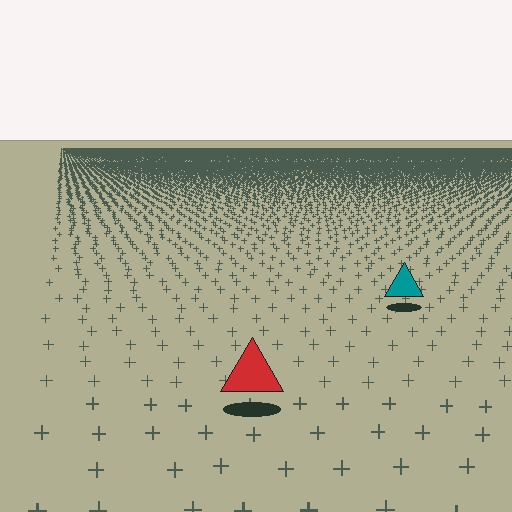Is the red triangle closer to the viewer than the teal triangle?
Yes. The red triangle is closer — you can tell from the texture gradient: the ground texture is coarser near it.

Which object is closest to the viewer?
The red triangle is closest. The texture marks near it are larger and more spread out.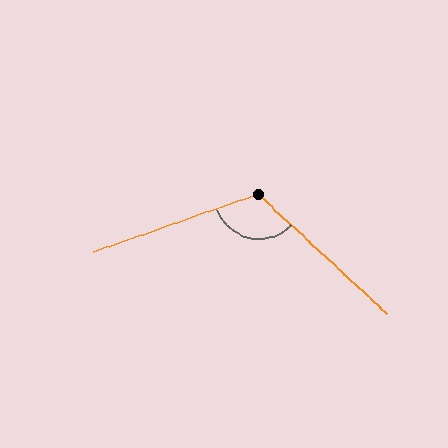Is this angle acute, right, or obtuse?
It is obtuse.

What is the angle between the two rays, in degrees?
Approximately 118 degrees.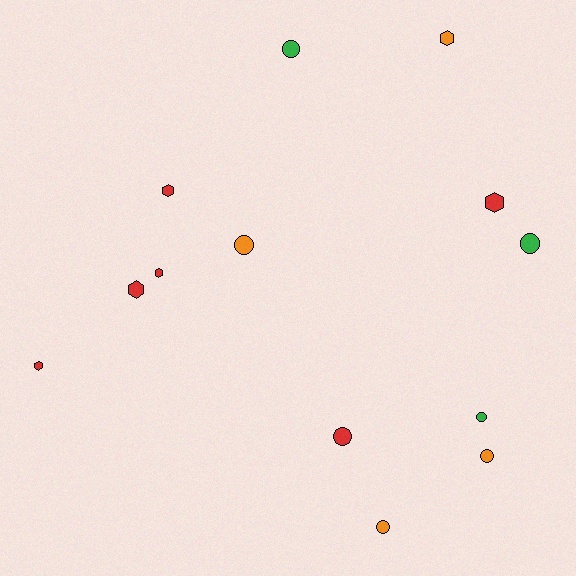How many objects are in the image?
There are 13 objects.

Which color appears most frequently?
Red, with 6 objects.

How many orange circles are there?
There are 3 orange circles.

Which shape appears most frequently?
Circle, with 7 objects.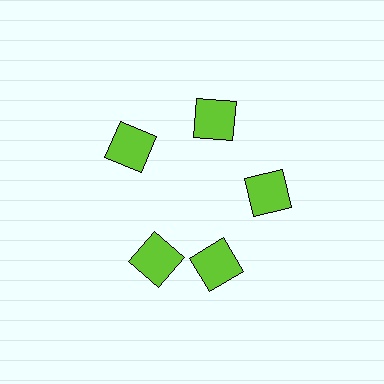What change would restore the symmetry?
The symmetry would be restored by rotating it back into even spacing with its neighbors so that all 5 squares sit at equal angles and equal distance from the center.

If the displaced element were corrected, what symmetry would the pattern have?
It would have 5-fold rotational symmetry — the pattern would map onto itself every 72 degrees.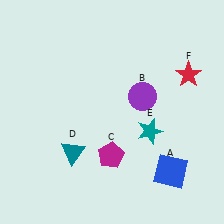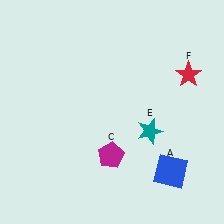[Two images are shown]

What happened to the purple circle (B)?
The purple circle (B) was removed in Image 2. It was in the top-right area of Image 1.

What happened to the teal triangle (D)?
The teal triangle (D) was removed in Image 2. It was in the bottom-left area of Image 1.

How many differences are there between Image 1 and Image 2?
There are 2 differences between the two images.